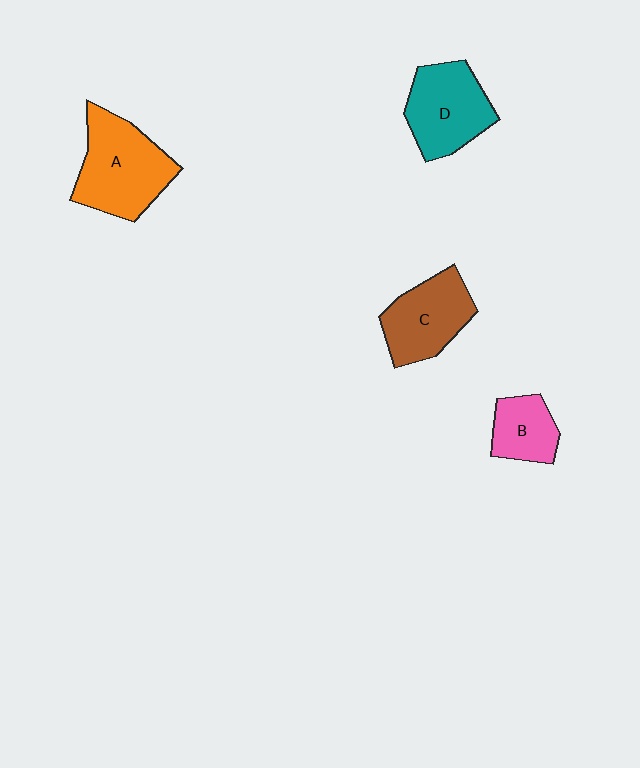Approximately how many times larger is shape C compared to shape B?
Approximately 1.5 times.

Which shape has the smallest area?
Shape B (pink).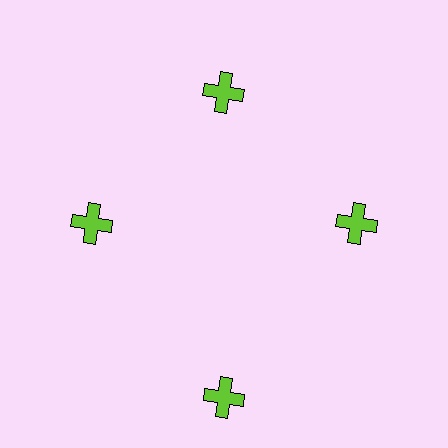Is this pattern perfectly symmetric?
No. The 4 lime crosses are arranged in a ring, but one element near the 6 o'clock position is pushed outward from the center, breaking the 4-fold rotational symmetry.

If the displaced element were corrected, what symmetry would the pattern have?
It would have 4-fold rotational symmetry — the pattern would map onto itself every 90 degrees.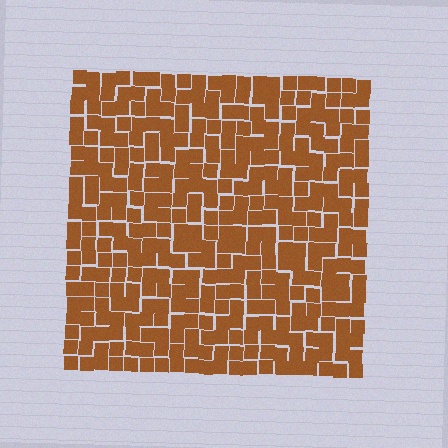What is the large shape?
The large shape is a square.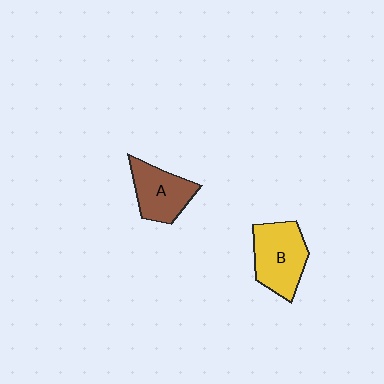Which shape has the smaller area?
Shape A (brown).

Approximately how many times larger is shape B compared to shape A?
Approximately 1.2 times.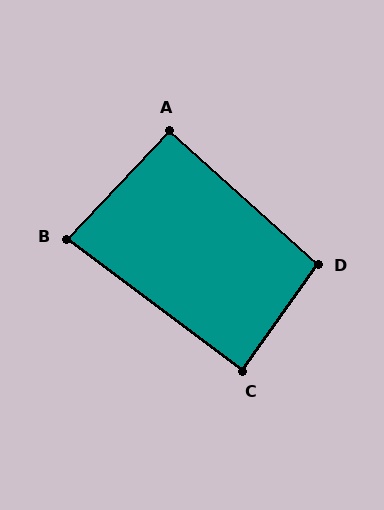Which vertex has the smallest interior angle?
B, at approximately 83 degrees.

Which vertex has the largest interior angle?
D, at approximately 97 degrees.